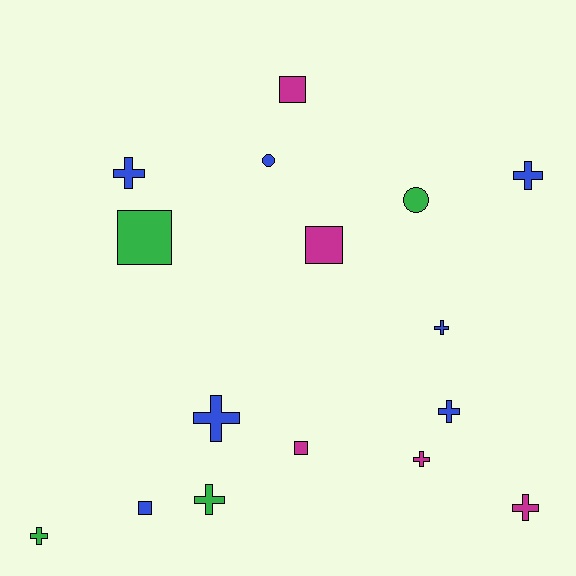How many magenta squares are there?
There are 3 magenta squares.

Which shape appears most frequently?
Cross, with 9 objects.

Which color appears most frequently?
Blue, with 7 objects.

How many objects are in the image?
There are 16 objects.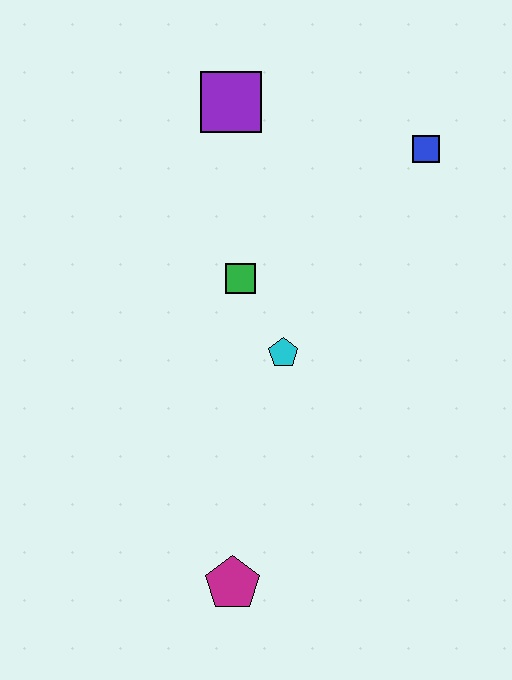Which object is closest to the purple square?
The green square is closest to the purple square.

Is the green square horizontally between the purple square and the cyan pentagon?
Yes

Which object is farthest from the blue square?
The magenta pentagon is farthest from the blue square.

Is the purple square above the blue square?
Yes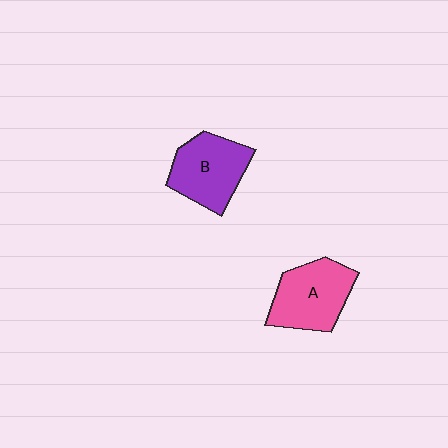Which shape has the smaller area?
Shape B (purple).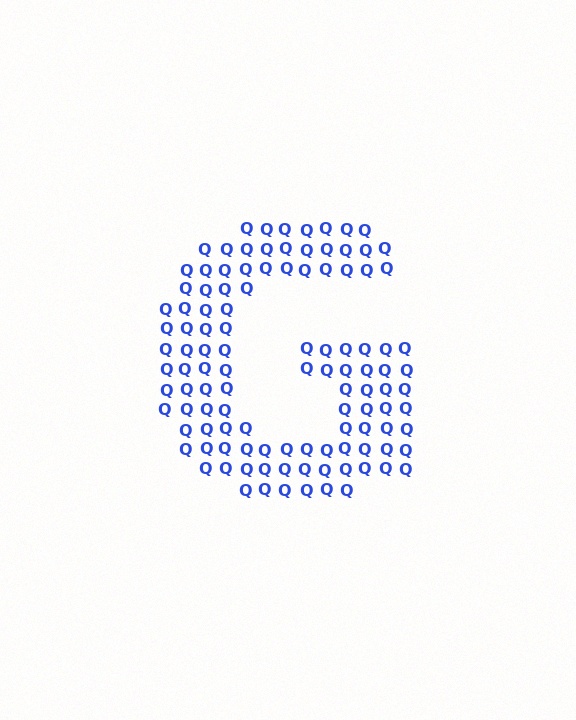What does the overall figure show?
The overall figure shows the letter G.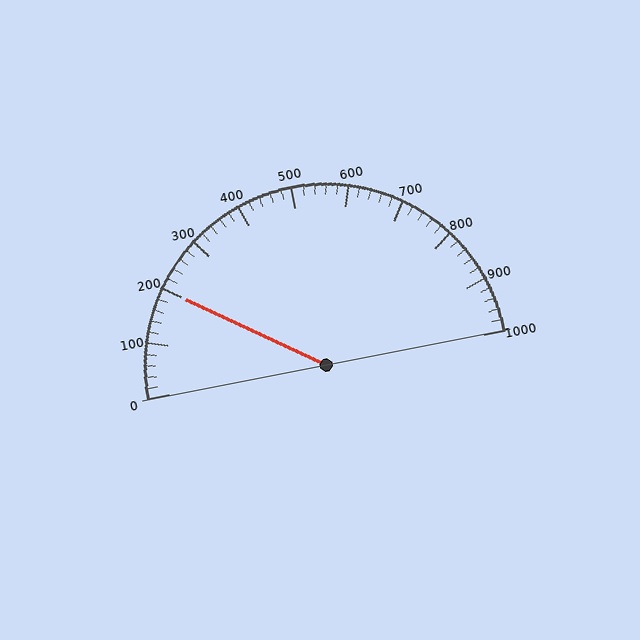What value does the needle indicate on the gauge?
The needle indicates approximately 200.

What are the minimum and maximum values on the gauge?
The gauge ranges from 0 to 1000.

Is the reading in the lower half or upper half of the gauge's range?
The reading is in the lower half of the range (0 to 1000).